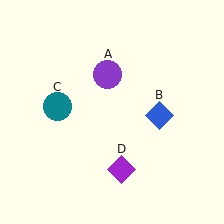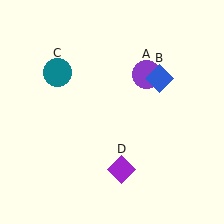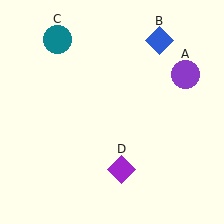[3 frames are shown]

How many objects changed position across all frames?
3 objects changed position: purple circle (object A), blue diamond (object B), teal circle (object C).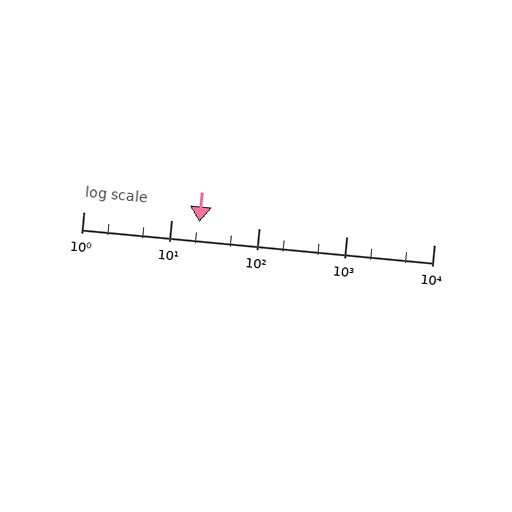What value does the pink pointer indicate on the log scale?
The pointer indicates approximately 21.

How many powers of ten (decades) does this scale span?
The scale spans 4 decades, from 1 to 10000.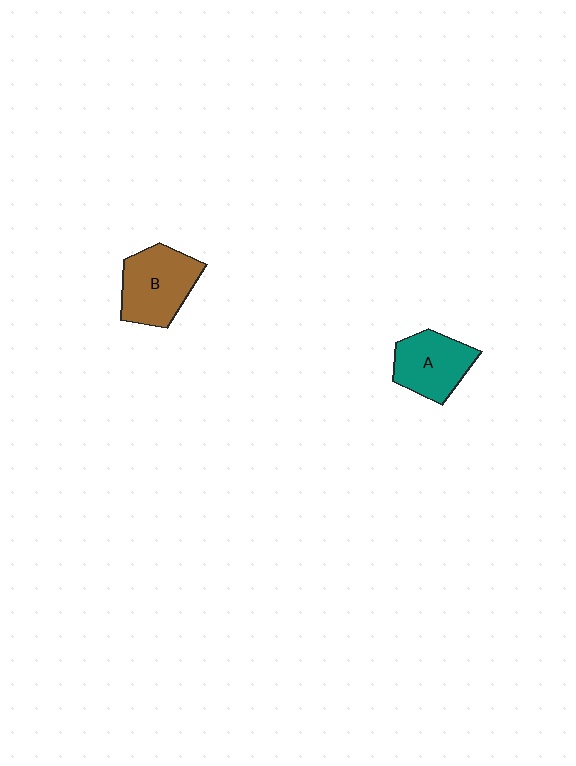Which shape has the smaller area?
Shape A (teal).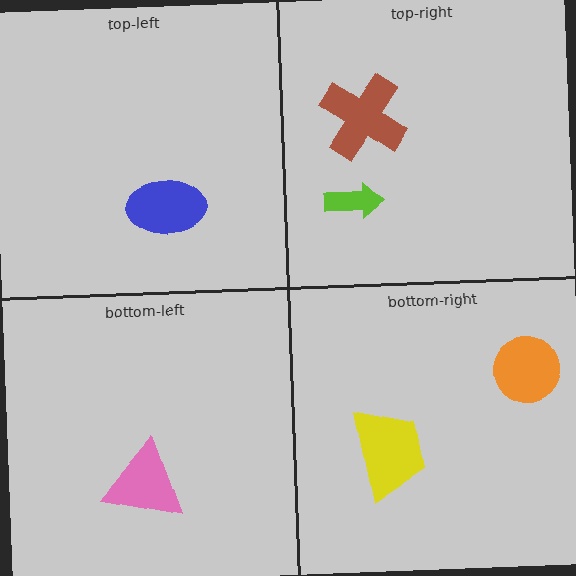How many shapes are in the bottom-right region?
2.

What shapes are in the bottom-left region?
The pink triangle.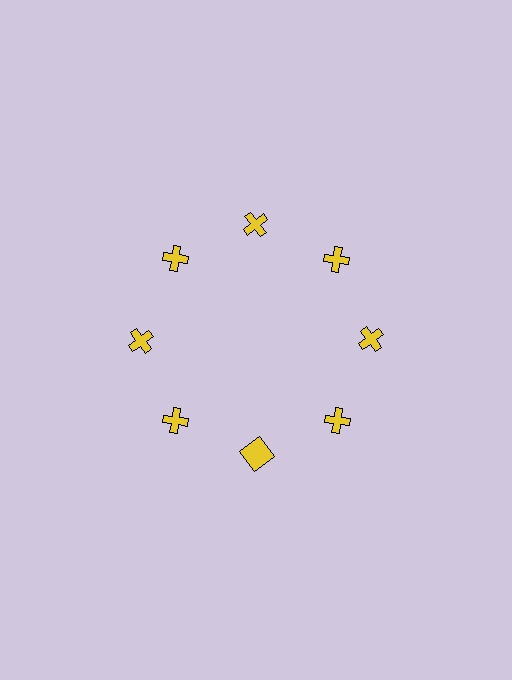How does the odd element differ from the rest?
It has a different shape: square instead of cross.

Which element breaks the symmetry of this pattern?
The yellow square at roughly the 6 o'clock position breaks the symmetry. All other shapes are yellow crosses.